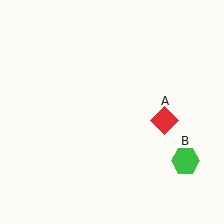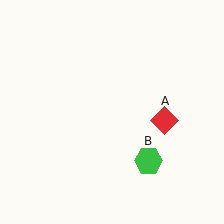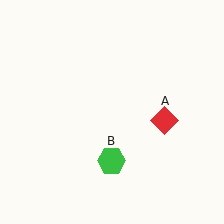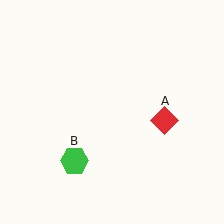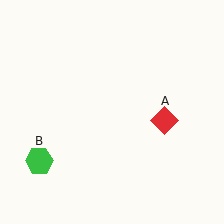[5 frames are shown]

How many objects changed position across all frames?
1 object changed position: green hexagon (object B).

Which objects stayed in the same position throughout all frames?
Red diamond (object A) remained stationary.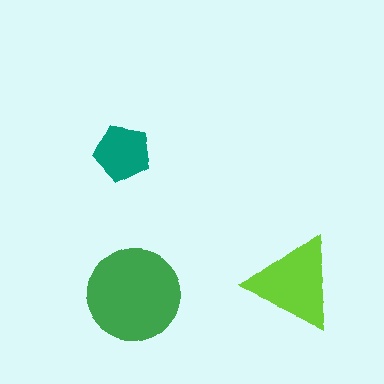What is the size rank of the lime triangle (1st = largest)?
2nd.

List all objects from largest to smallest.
The green circle, the lime triangle, the teal pentagon.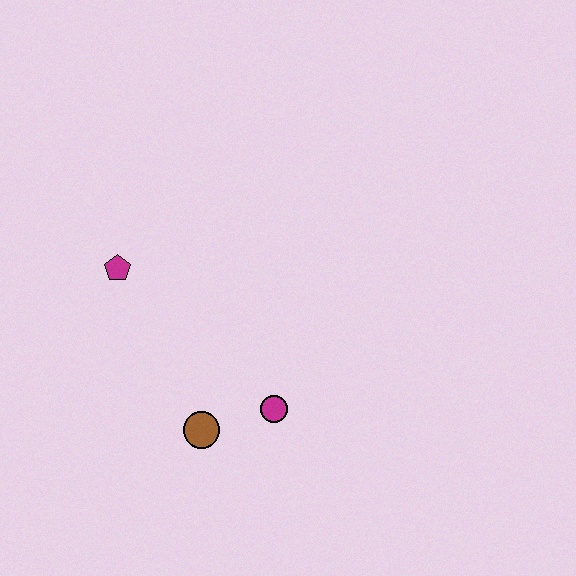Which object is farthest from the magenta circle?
The magenta pentagon is farthest from the magenta circle.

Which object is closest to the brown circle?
The magenta circle is closest to the brown circle.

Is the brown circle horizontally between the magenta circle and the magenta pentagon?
Yes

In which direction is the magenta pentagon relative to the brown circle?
The magenta pentagon is above the brown circle.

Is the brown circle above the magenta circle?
No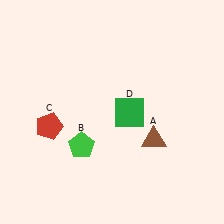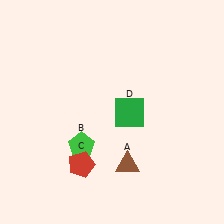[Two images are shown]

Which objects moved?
The objects that moved are: the brown triangle (A), the red pentagon (C).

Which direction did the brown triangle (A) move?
The brown triangle (A) moved left.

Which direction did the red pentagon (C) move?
The red pentagon (C) moved down.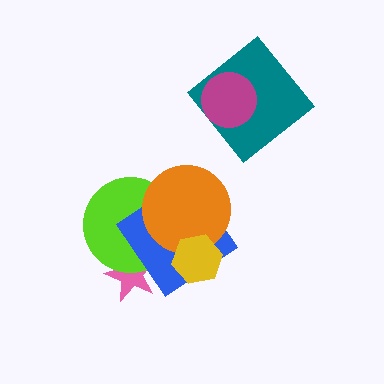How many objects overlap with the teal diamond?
1 object overlaps with the teal diamond.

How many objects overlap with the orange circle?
3 objects overlap with the orange circle.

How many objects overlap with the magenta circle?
1 object overlaps with the magenta circle.